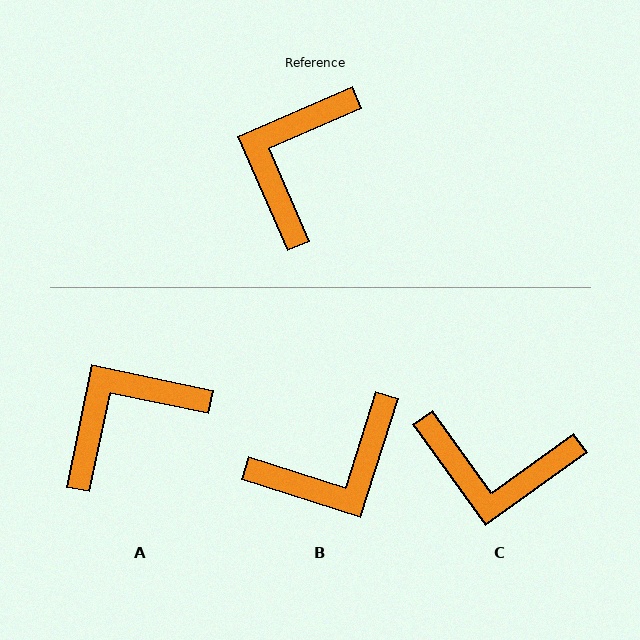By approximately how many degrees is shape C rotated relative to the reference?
Approximately 102 degrees counter-clockwise.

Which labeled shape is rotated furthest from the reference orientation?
B, about 139 degrees away.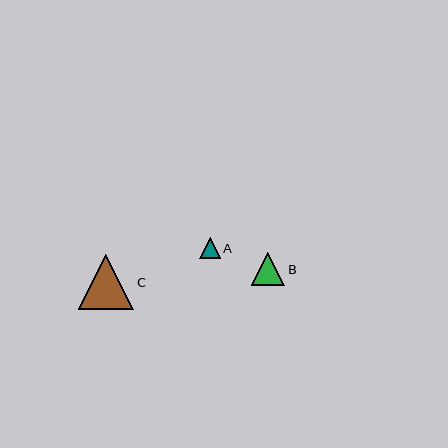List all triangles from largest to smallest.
From largest to smallest: C, B, A.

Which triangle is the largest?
Triangle C is the largest with a size of approximately 56 pixels.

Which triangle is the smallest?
Triangle A is the smallest with a size of approximately 21 pixels.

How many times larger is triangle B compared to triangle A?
Triangle B is approximately 1.6 times the size of triangle A.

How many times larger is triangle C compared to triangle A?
Triangle C is approximately 2.7 times the size of triangle A.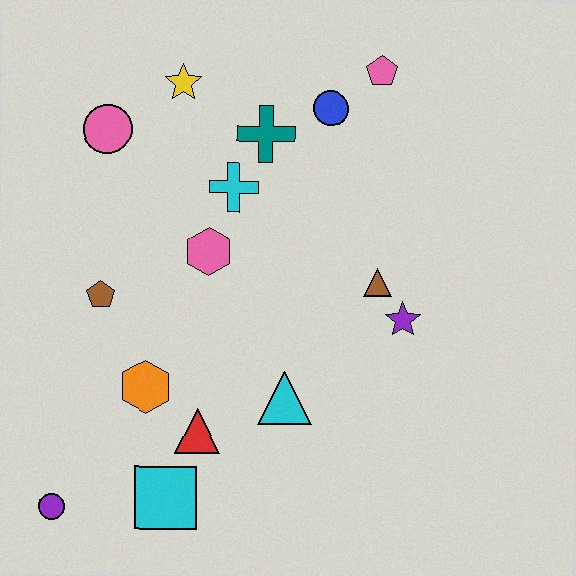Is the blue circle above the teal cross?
Yes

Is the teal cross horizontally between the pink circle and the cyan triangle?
Yes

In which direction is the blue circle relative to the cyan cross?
The blue circle is to the right of the cyan cross.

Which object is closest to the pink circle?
The yellow star is closest to the pink circle.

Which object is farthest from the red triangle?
The pink pentagon is farthest from the red triangle.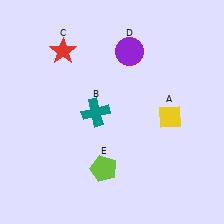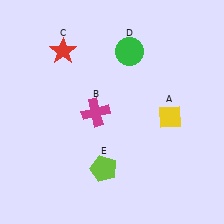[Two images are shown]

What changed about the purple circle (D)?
In Image 1, D is purple. In Image 2, it changed to green.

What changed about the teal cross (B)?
In Image 1, B is teal. In Image 2, it changed to magenta.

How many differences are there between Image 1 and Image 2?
There are 2 differences between the two images.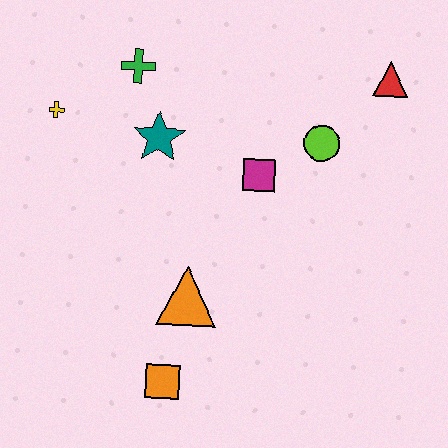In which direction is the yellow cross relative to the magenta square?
The yellow cross is to the left of the magenta square.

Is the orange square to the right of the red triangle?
No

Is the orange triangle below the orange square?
No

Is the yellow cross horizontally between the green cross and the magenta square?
No